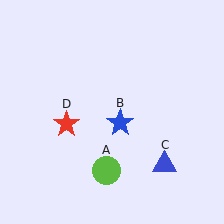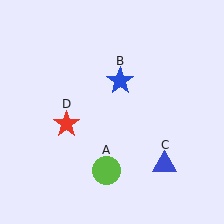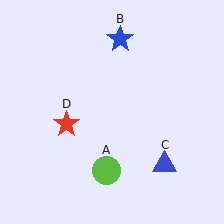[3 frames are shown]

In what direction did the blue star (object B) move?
The blue star (object B) moved up.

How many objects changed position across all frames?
1 object changed position: blue star (object B).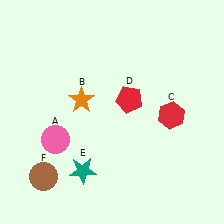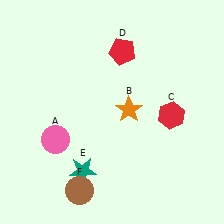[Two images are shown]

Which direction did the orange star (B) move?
The orange star (B) moved right.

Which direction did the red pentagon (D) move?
The red pentagon (D) moved up.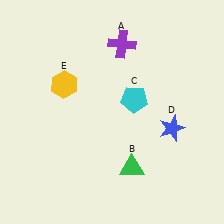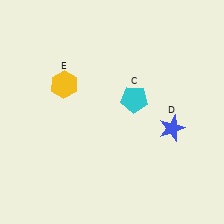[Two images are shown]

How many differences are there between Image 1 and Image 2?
There are 2 differences between the two images.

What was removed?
The green triangle (B), the purple cross (A) were removed in Image 2.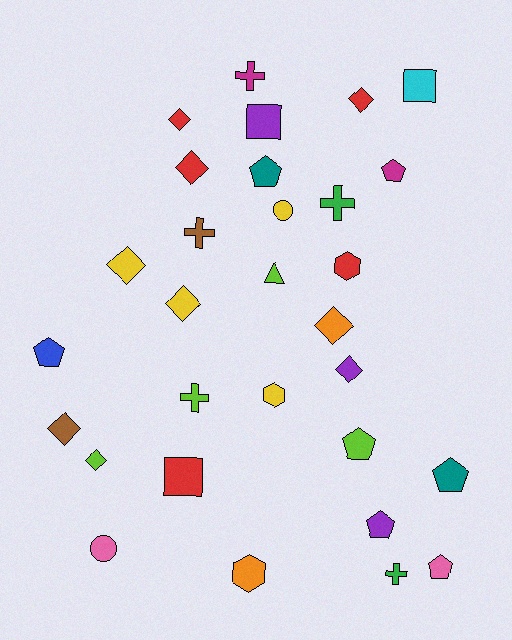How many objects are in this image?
There are 30 objects.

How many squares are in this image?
There are 3 squares.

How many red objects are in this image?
There are 5 red objects.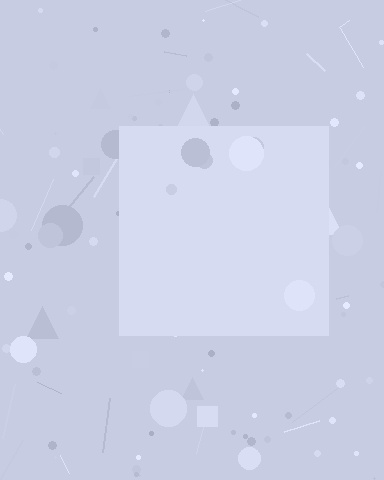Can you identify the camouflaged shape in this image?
The camouflaged shape is a square.